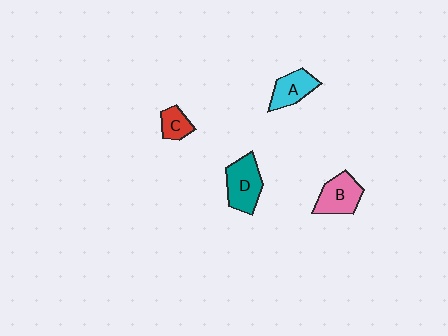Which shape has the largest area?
Shape D (teal).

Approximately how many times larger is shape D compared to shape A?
Approximately 1.3 times.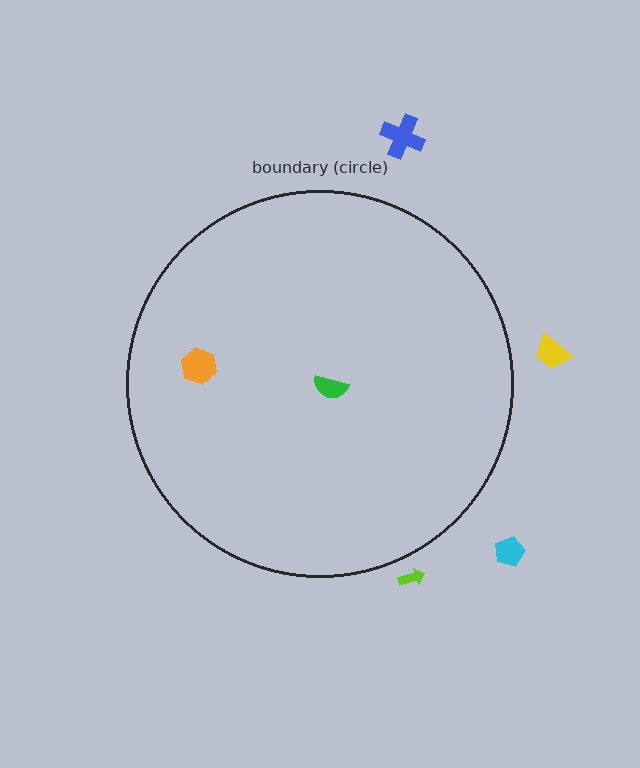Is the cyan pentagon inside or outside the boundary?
Outside.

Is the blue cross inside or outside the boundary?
Outside.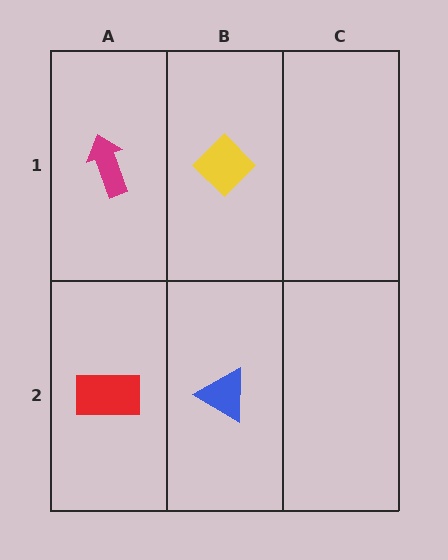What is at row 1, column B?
A yellow diamond.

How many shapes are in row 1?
2 shapes.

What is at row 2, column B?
A blue triangle.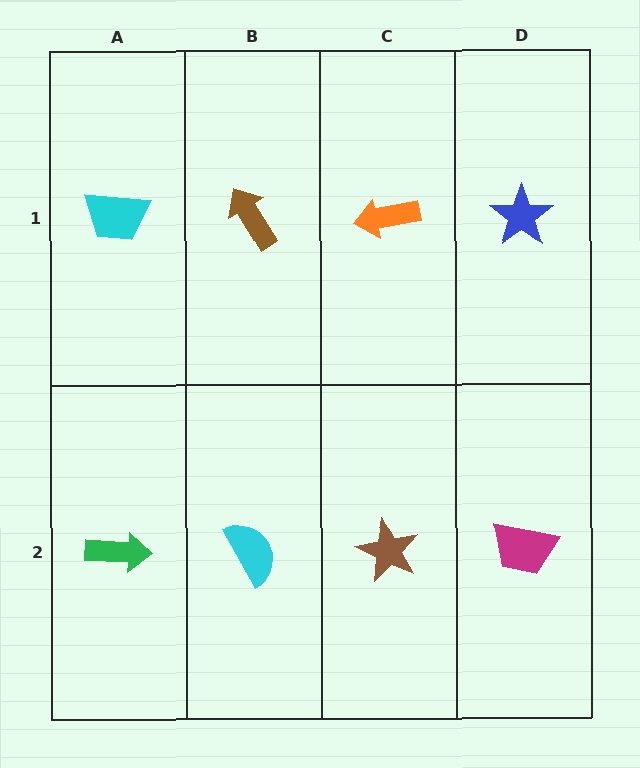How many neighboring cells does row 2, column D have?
2.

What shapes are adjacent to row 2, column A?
A cyan trapezoid (row 1, column A), a cyan semicircle (row 2, column B).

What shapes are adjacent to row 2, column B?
A brown arrow (row 1, column B), a green arrow (row 2, column A), a brown star (row 2, column C).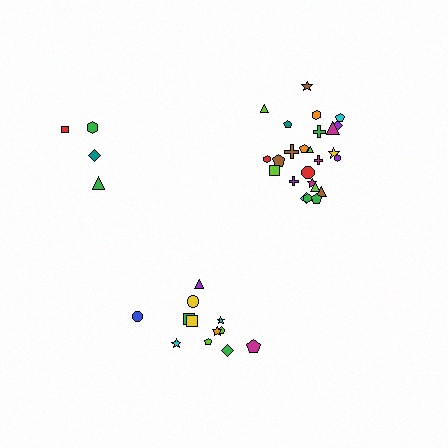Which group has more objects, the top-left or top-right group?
The top-right group.